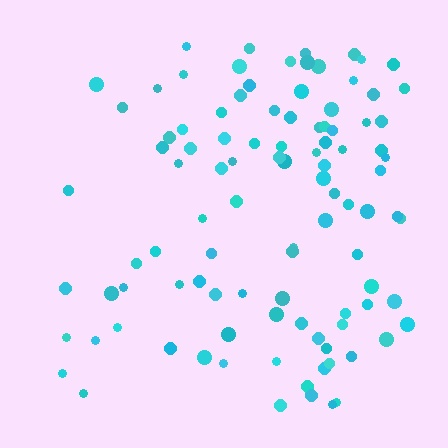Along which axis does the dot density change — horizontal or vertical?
Horizontal.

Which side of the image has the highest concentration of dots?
The right.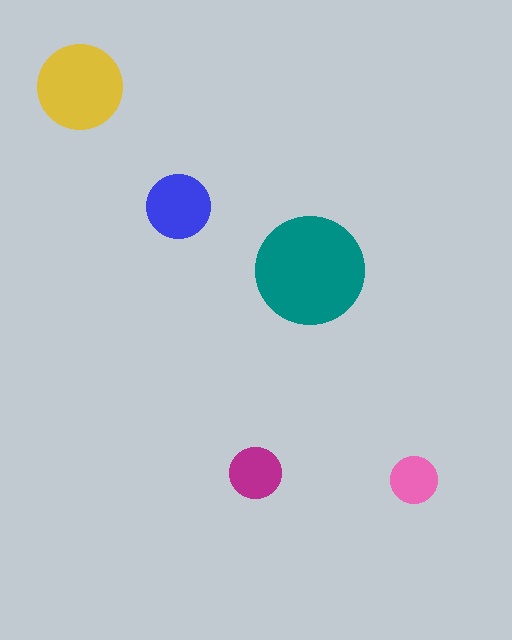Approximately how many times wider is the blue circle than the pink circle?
About 1.5 times wider.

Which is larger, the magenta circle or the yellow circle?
The yellow one.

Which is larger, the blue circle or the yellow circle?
The yellow one.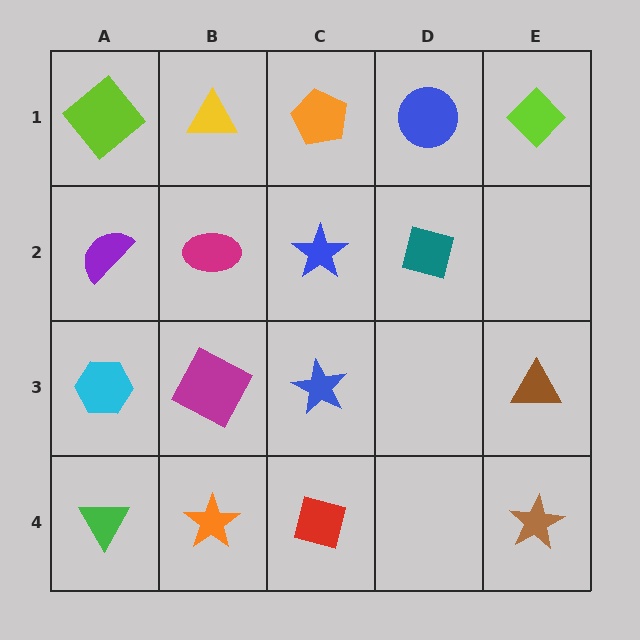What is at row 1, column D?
A blue circle.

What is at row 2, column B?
A magenta ellipse.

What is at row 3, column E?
A brown triangle.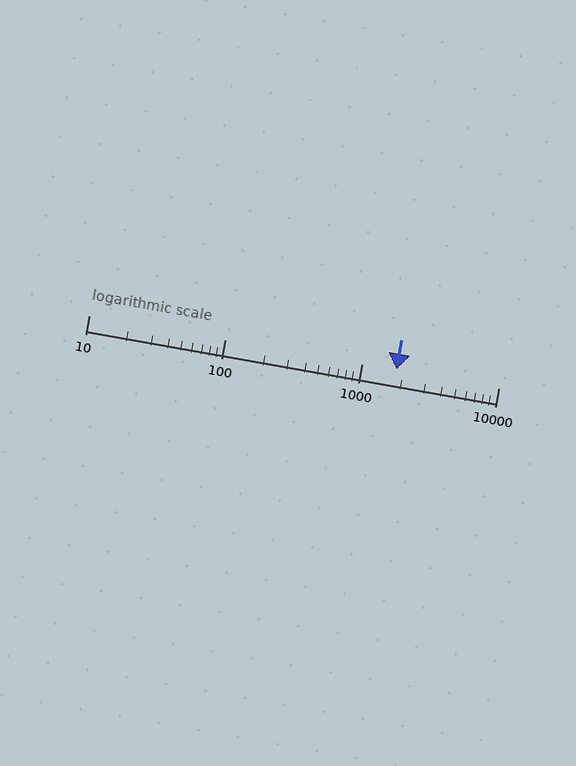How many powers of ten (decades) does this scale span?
The scale spans 3 decades, from 10 to 10000.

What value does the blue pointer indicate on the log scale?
The pointer indicates approximately 1800.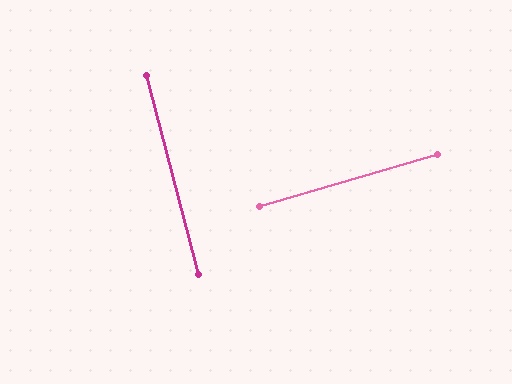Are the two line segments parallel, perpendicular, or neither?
Perpendicular — they meet at approximately 89°.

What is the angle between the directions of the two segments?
Approximately 89 degrees.